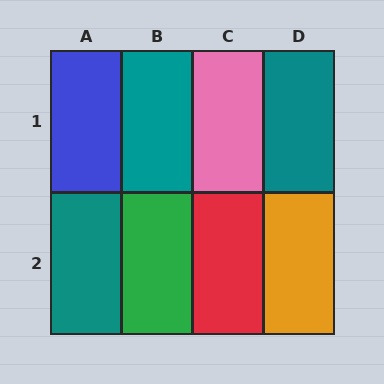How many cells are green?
1 cell is green.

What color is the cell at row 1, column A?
Blue.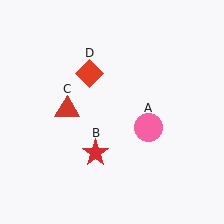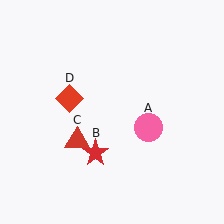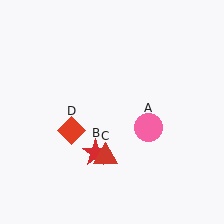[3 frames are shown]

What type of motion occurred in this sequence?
The red triangle (object C), red diamond (object D) rotated counterclockwise around the center of the scene.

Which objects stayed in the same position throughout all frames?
Pink circle (object A) and red star (object B) remained stationary.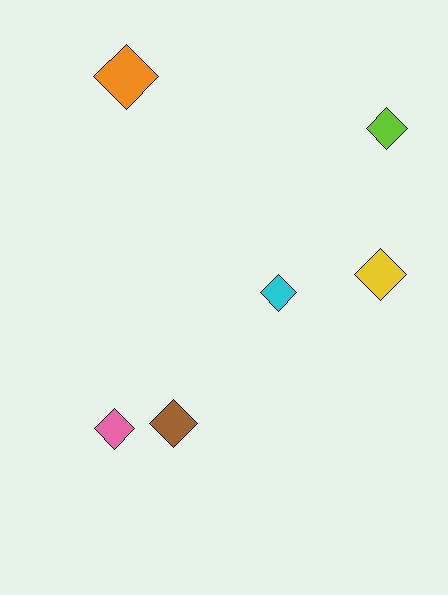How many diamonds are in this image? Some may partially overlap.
There are 6 diamonds.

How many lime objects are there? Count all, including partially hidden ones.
There is 1 lime object.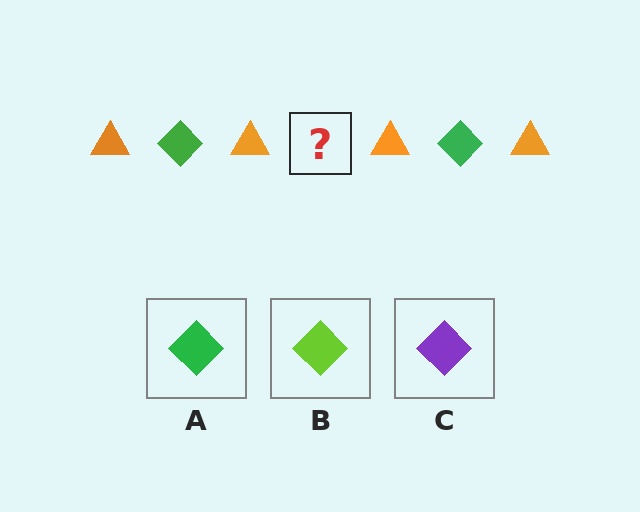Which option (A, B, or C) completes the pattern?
A.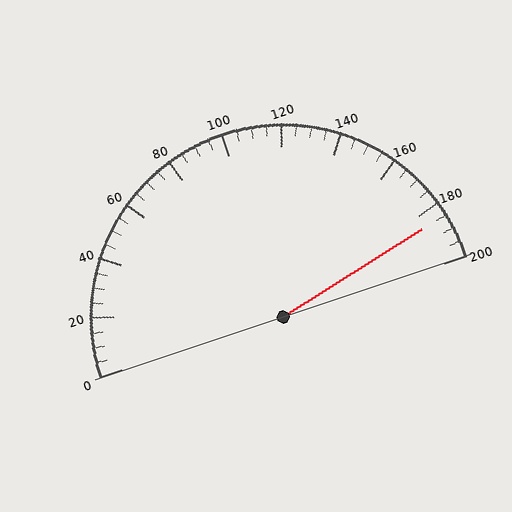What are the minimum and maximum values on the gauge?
The gauge ranges from 0 to 200.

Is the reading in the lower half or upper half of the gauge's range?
The reading is in the upper half of the range (0 to 200).